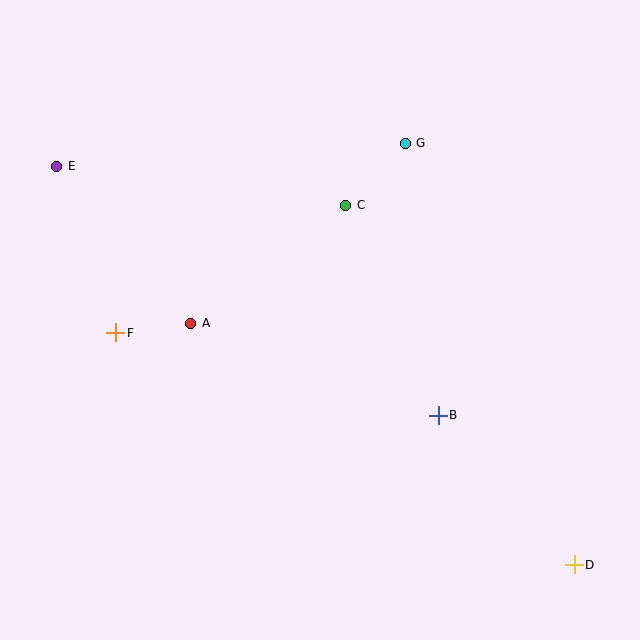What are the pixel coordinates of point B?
Point B is at (438, 415).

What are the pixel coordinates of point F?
Point F is at (116, 333).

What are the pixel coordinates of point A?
Point A is at (191, 323).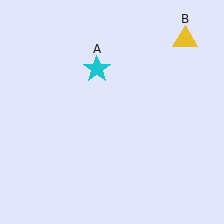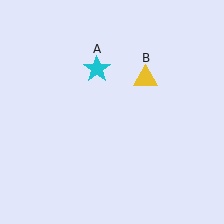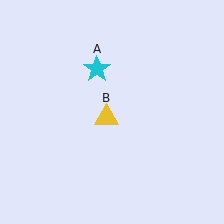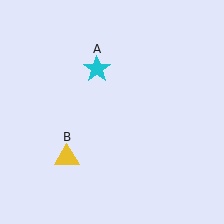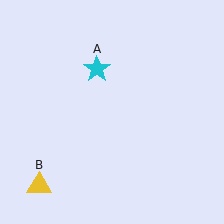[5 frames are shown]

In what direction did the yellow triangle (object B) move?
The yellow triangle (object B) moved down and to the left.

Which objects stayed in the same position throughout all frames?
Cyan star (object A) remained stationary.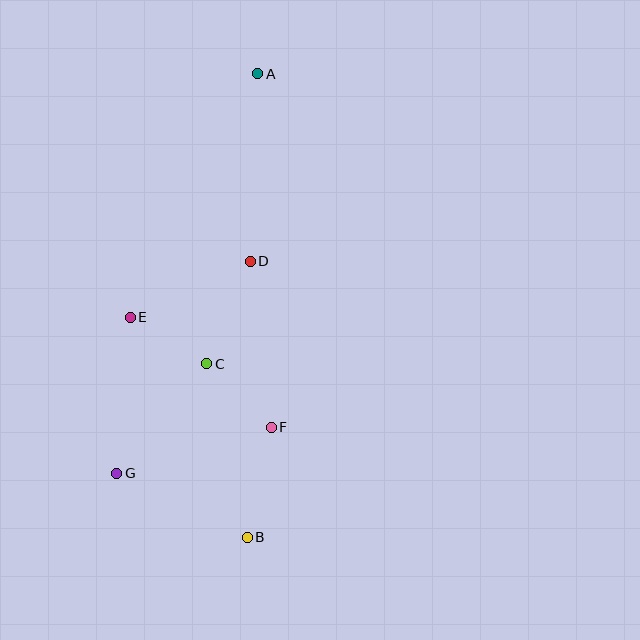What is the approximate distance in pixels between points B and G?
The distance between B and G is approximately 145 pixels.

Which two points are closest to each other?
Points C and E are closest to each other.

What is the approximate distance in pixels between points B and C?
The distance between B and C is approximately 178 pixels.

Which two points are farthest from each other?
Points A and B are farthest from each other.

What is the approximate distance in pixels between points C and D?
The distance between C and D is approximately 111 pixels.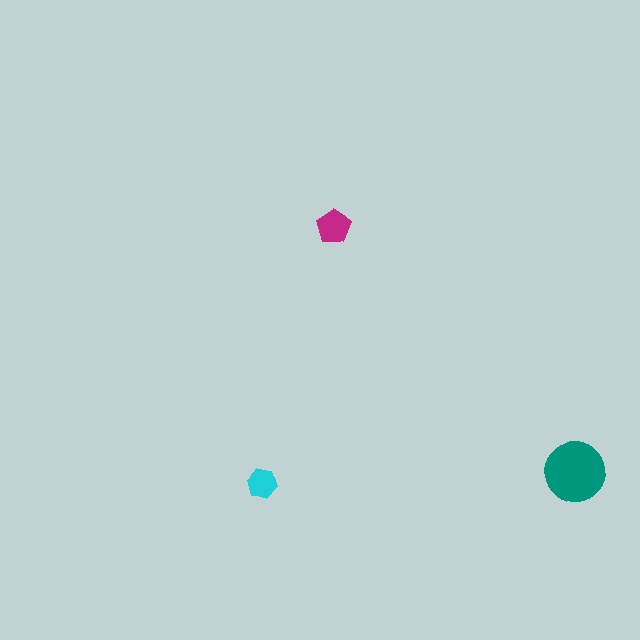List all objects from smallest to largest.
The cyan hexagon, the magenta pentagon, the teal circle.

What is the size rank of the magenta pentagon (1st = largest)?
2nd.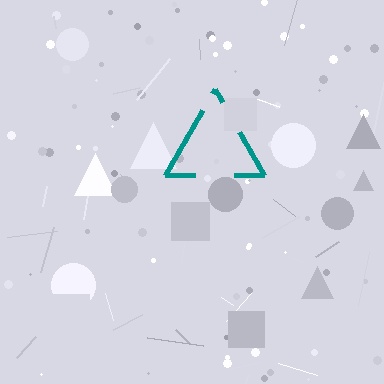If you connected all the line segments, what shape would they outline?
They would outline a triangle.